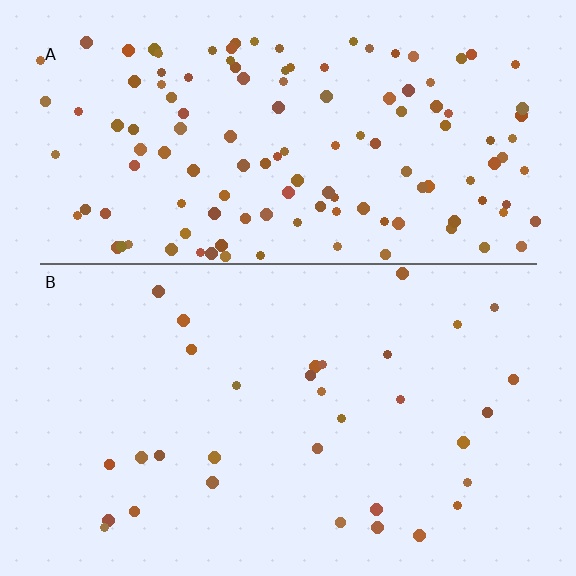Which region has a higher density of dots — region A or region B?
A (the top).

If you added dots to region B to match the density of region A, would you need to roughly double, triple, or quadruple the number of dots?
Approximately quadruple.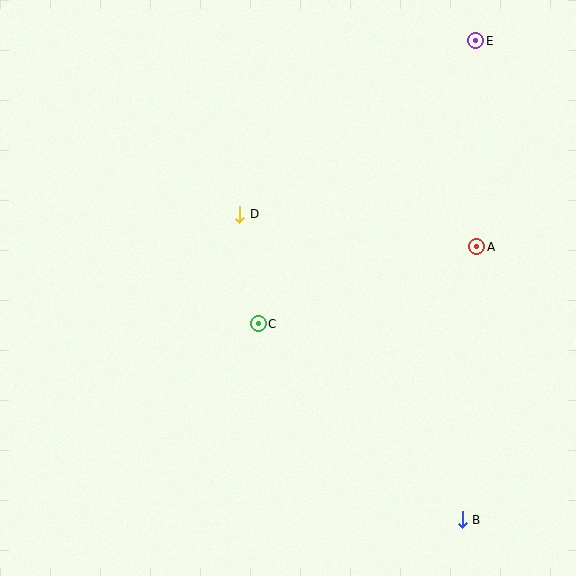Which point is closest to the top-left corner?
Point D is closest to the top-left corner.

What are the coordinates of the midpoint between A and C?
The midpoint between A and C is at (367, 285).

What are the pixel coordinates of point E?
Point E is at (476, 41).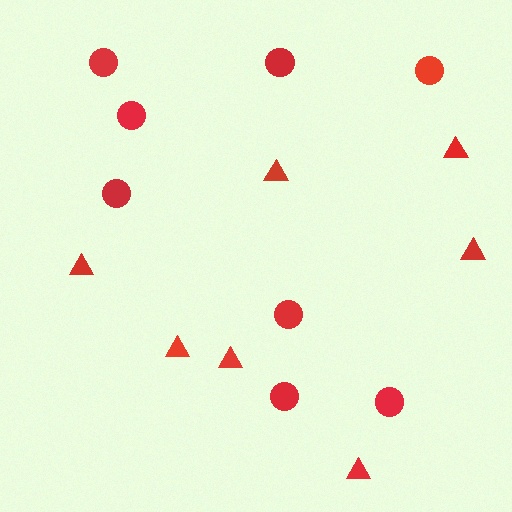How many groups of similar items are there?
There are 2 groups: one group of triangles (7) and one group of circles (8).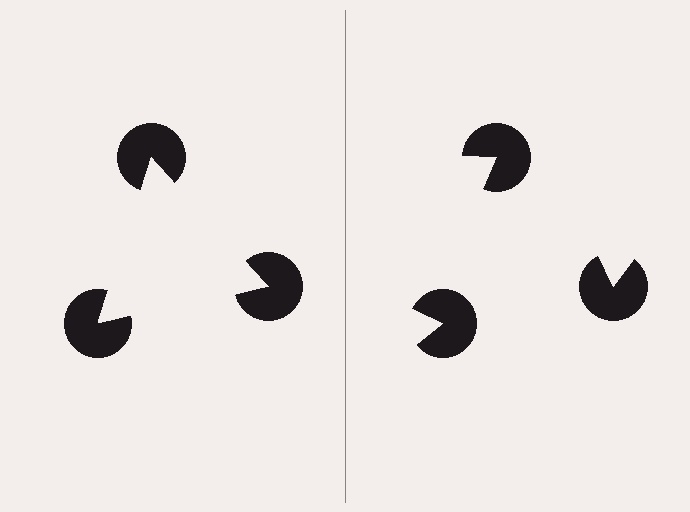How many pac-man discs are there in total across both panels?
6 — 3 on each side.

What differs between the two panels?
The pac-man discs are positioned identically on both sides; only the wedge orientations differ. On the left they align to a triangle; on the right they are misaligned.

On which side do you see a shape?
An illusory triangle appears on the left side. On the right side the wedge cuts are rotated, so no coherent shape forms.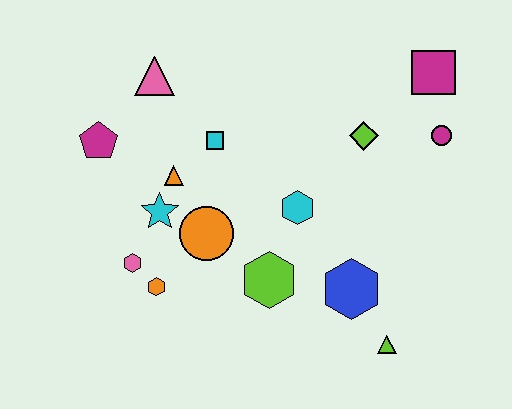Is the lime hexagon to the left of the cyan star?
No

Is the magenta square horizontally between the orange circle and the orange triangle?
No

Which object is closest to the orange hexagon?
The pink hexagon is closest to the orange hexagon.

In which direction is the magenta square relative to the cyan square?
The magenta square is to the right of the cyan square.